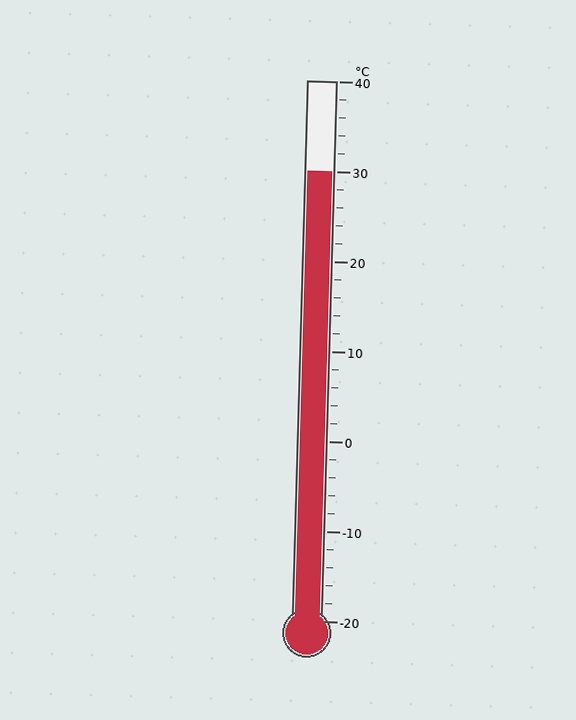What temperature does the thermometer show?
The thermometer shows approximately 30°C.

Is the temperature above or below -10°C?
The temperature is above -10°C.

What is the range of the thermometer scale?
The thermometer scale ranges from -20°C to 40°C.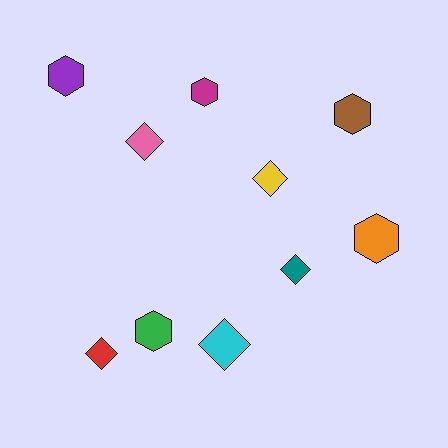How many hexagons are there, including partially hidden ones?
There are 5 hexagons.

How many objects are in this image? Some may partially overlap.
There are 10 objects.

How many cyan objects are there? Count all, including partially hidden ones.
There is 1 cyan object.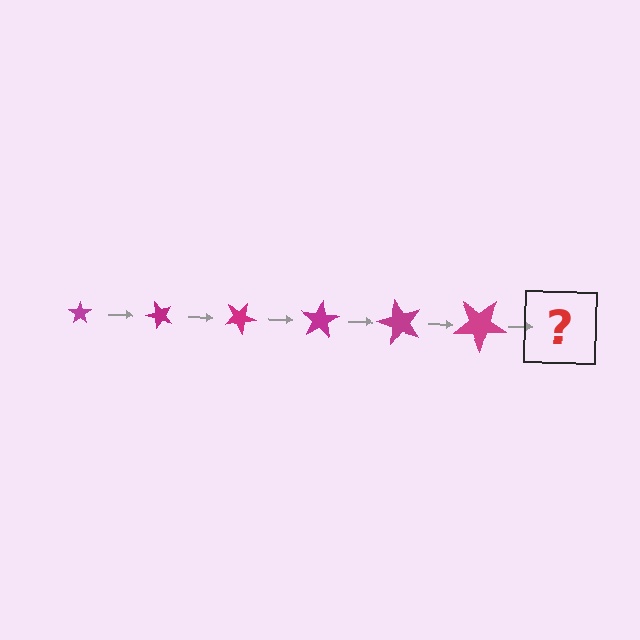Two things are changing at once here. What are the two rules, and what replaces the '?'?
The two rules are that the star grows larger each step and it rotates 50 degrees each step. The '?' should be a star, larger than the previous one and rotated 300 degrees from the start.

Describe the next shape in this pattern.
It should be a star, larger than the previous one and rotated 300 degrees from the start.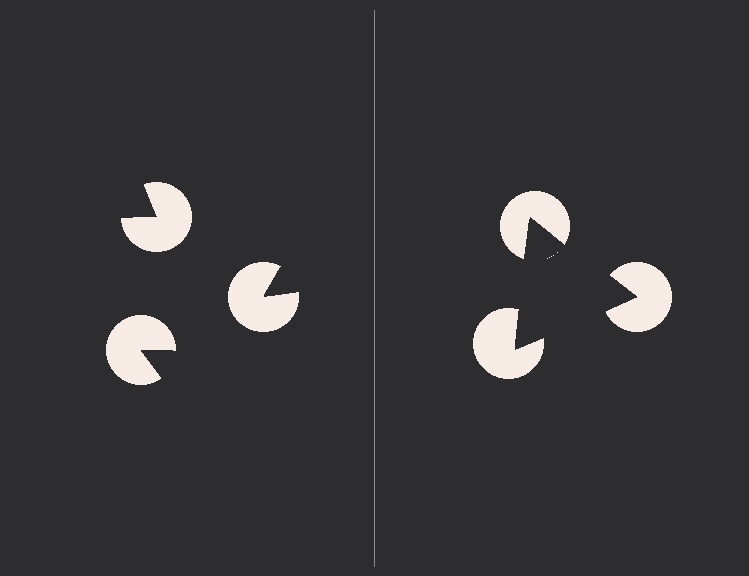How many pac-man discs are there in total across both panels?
6 — 3 on each side.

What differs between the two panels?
The pac-man discs are positioned identically on both sides; only the wedge orientations differ. On the right they align to a triangle; on the left they are misaligned.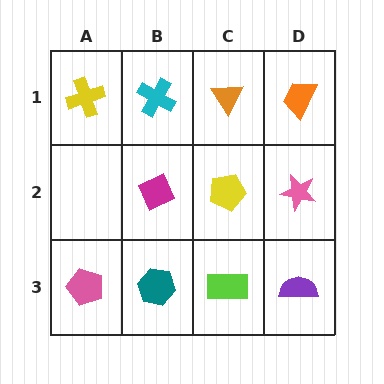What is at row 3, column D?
A purple semicircle.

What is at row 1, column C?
An orange triangle.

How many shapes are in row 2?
3 shapes.